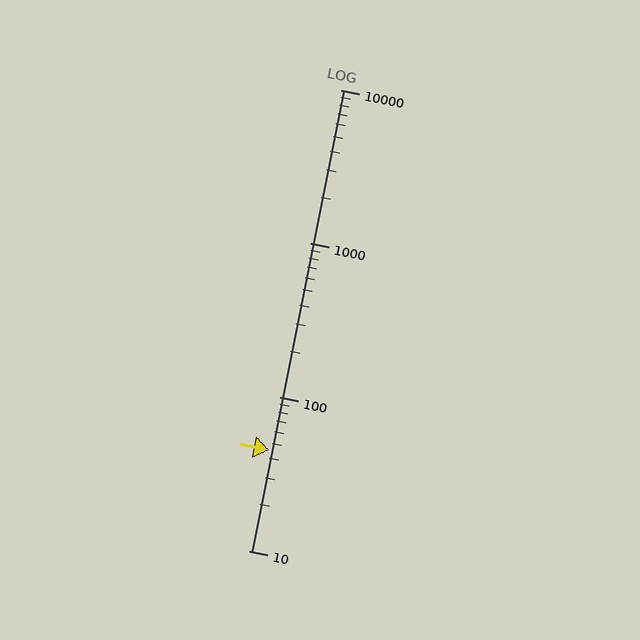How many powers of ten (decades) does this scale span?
The scale spans 3 decades, from 10 to 10000.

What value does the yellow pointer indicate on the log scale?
The pointer indicates approximately 45.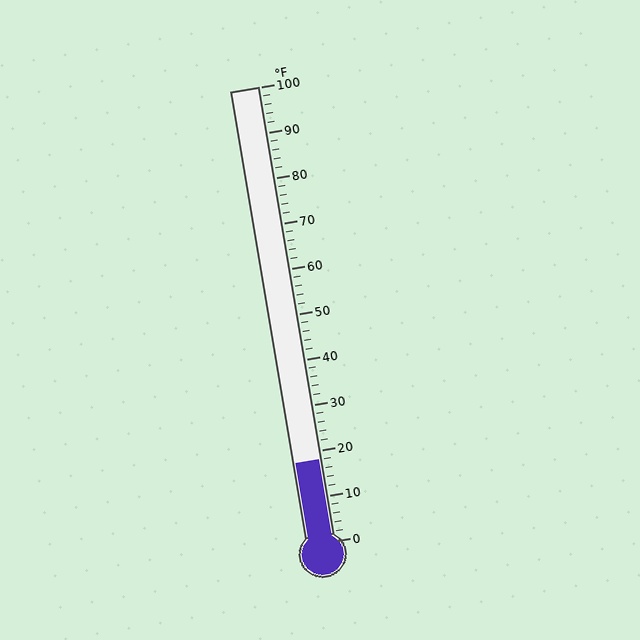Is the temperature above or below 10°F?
The temperature is above 10°F.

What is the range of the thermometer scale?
The thermometer scale ranges from 0°F to 100°F.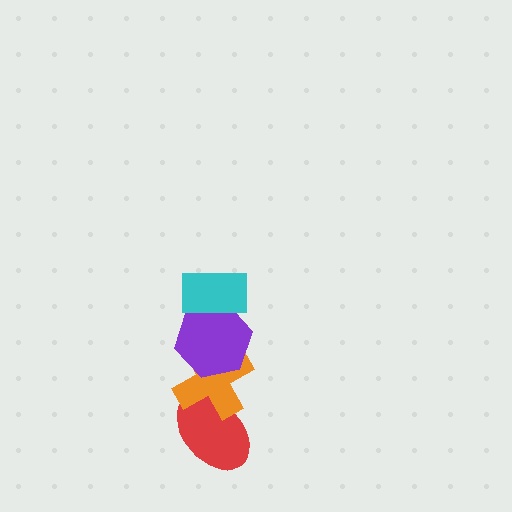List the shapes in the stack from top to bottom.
From top to bottom: the cyan rectangle, the purple hexagon, the orange cross, the red ellipse.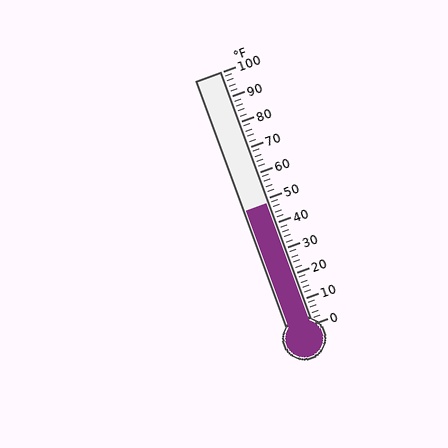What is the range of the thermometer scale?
The thermometer scale ranges from 0°F to 100°F.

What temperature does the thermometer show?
The thermometer shows approximately 48°F.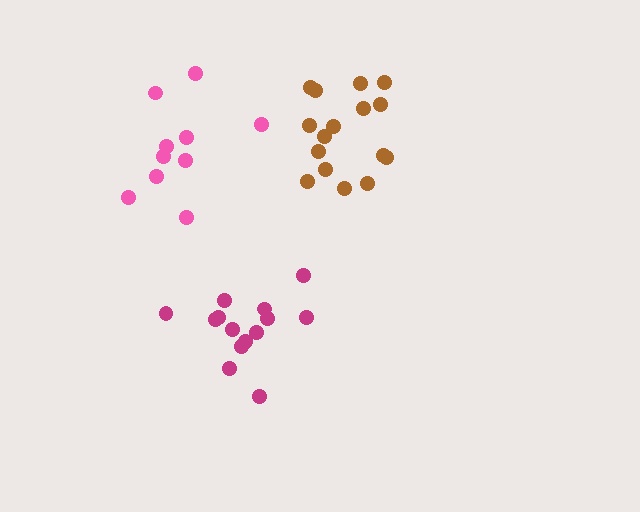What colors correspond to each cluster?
The clusters are colored: magenta, pink, brown.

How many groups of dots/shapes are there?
There are 3 groups.